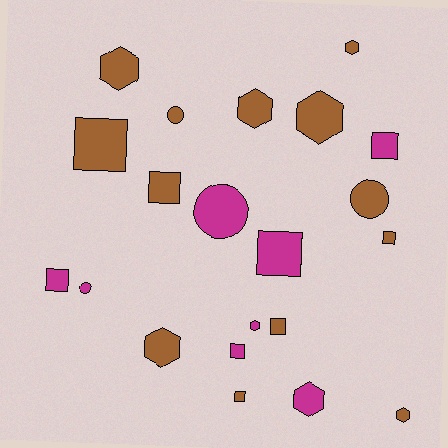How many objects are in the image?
There are 21 objects.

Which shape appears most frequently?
Square, with 9 objects.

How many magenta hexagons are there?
There are 2 magenta hexagons.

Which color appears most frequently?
Brown, with 13 objects.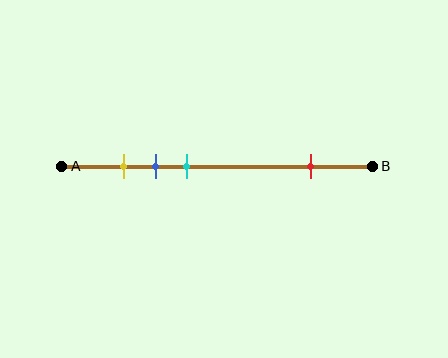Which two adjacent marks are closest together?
The yellow and blue marks are the closest adjacent pair.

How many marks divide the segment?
There are 4 marks dividing the segment.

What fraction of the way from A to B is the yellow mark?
The yellow mark is approximately 20% (0.2) of the way from A to B.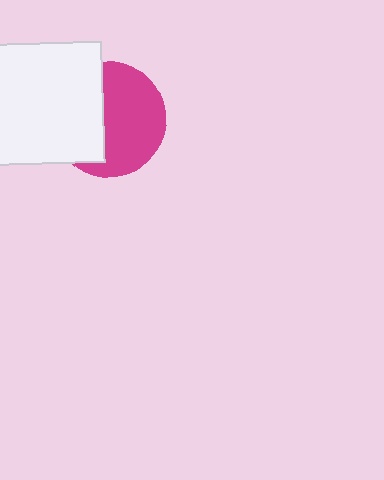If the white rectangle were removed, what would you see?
You would see the complete magenta circle.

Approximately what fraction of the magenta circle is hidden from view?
Roughly 42% of the magenta circle is hidden behind the white rectangle.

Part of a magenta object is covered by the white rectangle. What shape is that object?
It is a circle.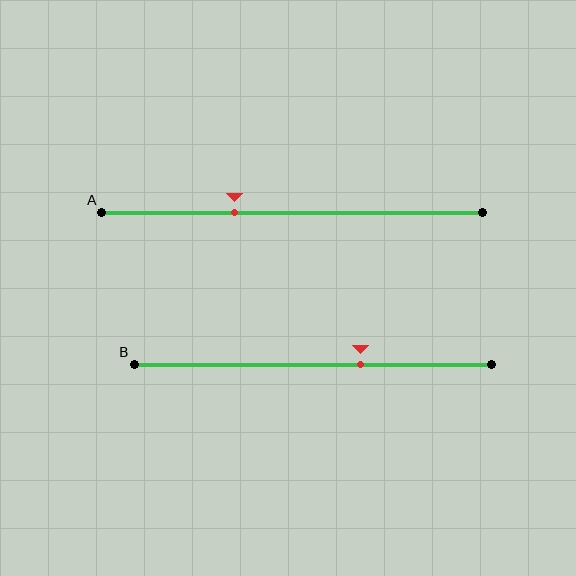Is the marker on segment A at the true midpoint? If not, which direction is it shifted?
No, the marker on segment A is shifted to the left by about 15% of the segment length.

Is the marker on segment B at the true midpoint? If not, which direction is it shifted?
No, the marker on segment B is shifted to the right by about 13% of the segment length.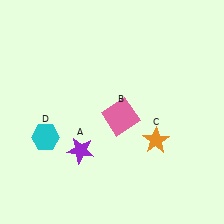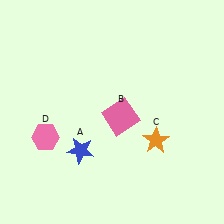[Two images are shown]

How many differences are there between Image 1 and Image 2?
There are 2 differences between the two images.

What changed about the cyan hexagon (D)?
In Image 1, D is cyan. In Image 2, it changed to pink.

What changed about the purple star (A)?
In Image 1, A is purple. In Image 2, it changed to blue.